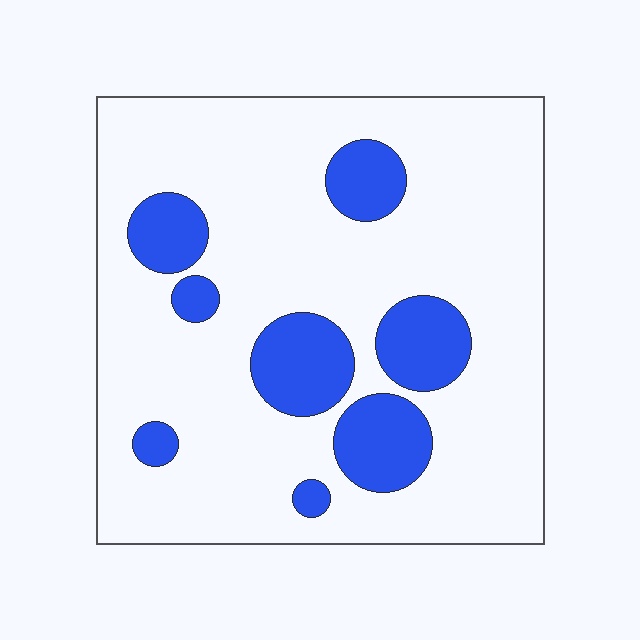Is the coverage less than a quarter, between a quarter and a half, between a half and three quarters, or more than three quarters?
Less than a quarter.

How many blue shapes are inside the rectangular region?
8.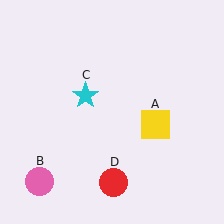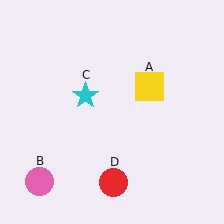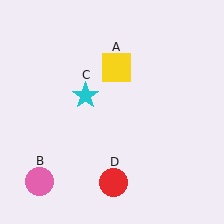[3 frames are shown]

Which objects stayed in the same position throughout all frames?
Pink circle (object B) and cyan star (object C) and red circle (object D) remained stationary.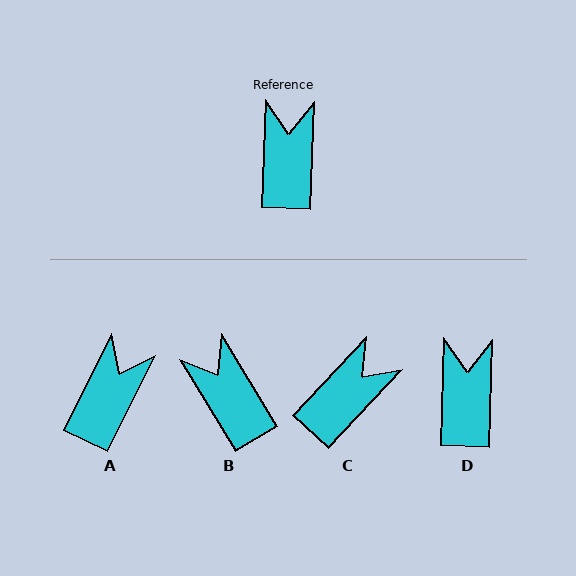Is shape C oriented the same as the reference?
No, it is off by about 41 degrees.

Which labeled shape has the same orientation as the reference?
D.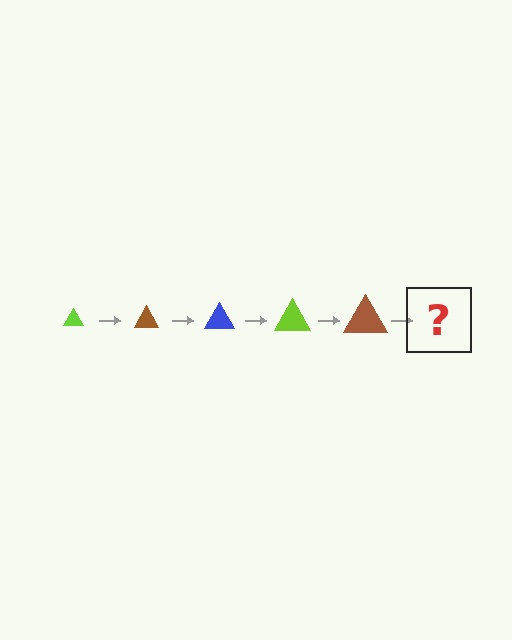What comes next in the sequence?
The next element should be a blue triangle, larger than the previous one.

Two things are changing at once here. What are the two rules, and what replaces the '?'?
The two rules are that the triangle grows larger each step and the color cycles through lime, brown, and blue. The '?' should be a blue triangle, larger than the previous one.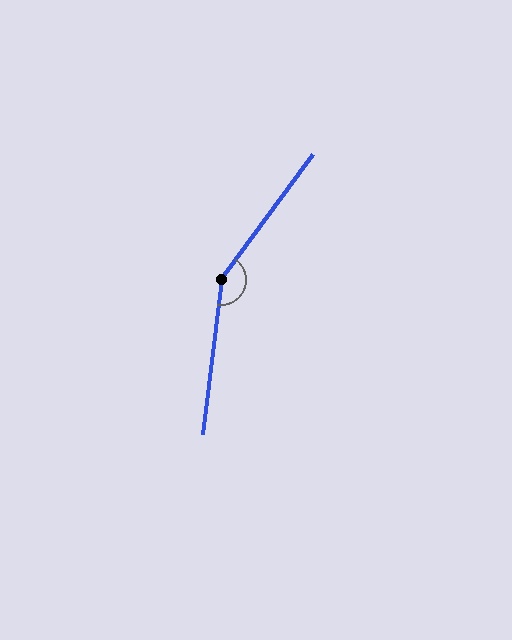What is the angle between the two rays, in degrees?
Approximately 150 degrees.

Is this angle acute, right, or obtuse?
It is obtuse.